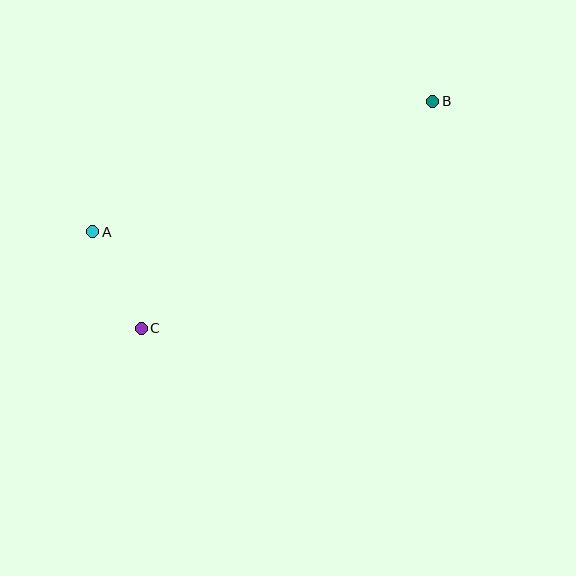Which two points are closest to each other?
Points A and C are closest to each other.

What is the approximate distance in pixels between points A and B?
The distance between A and B is approximately 364 pixels.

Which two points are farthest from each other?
Points B and C are farthest from each other.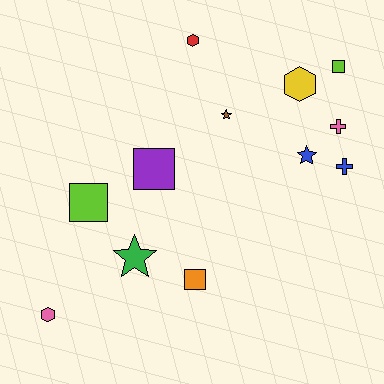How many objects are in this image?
There are 12 objects.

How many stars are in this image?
There are 3 stars.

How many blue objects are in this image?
There are 2 blue objects.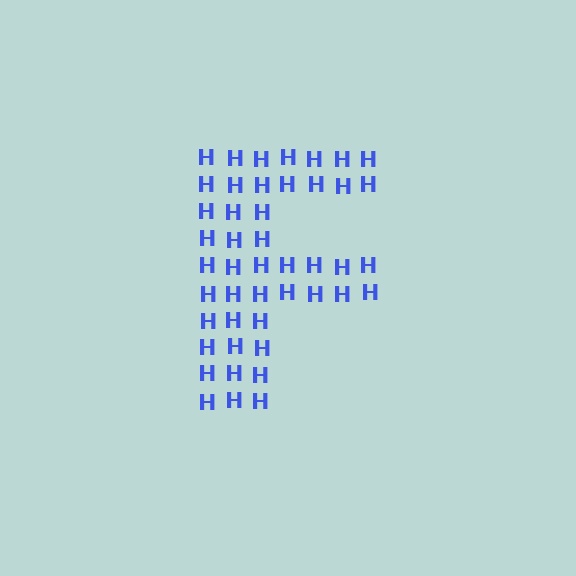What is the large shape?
The large shape is the letter F.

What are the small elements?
The small elements are letter H's.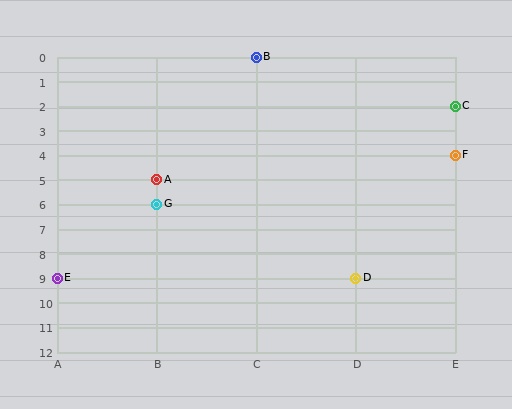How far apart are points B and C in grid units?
Points B and C are 2 columns and 2 rows apart (about 2.8 grid units diagonally).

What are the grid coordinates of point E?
Point E is at grid coordinates (A, 9).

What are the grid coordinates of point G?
Point G is at grid coordinates (B, 6).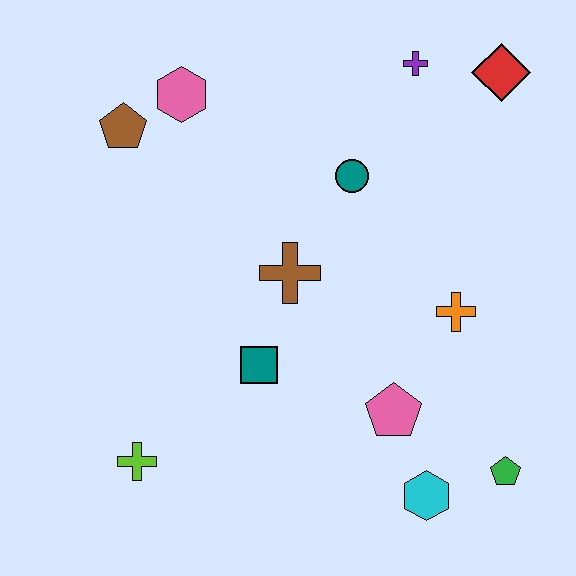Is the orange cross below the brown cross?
Yes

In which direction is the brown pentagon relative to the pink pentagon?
The brown pentagon is above the pink pentagon.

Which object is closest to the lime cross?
The teal square is closest to the lime cross.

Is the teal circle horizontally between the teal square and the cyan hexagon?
Yes